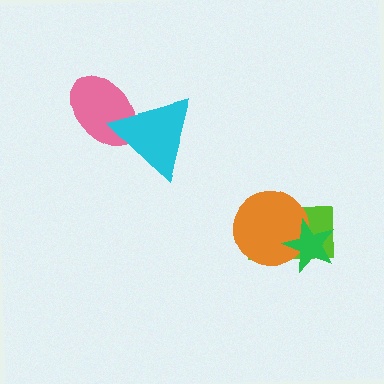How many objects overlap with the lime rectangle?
2 objects overlap with the lime rectangle.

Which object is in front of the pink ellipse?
The cyan triangle is in front of the pink ellipse.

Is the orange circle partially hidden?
Yes, it is partially covered by another shape.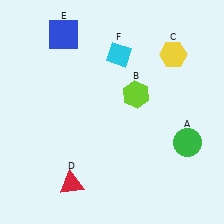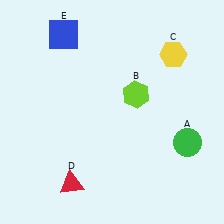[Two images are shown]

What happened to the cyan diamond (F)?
The cyan diamond (F) was removed in Image 2. It was in the top-right area of Image 1.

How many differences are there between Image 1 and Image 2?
There is 1 difference between the two images.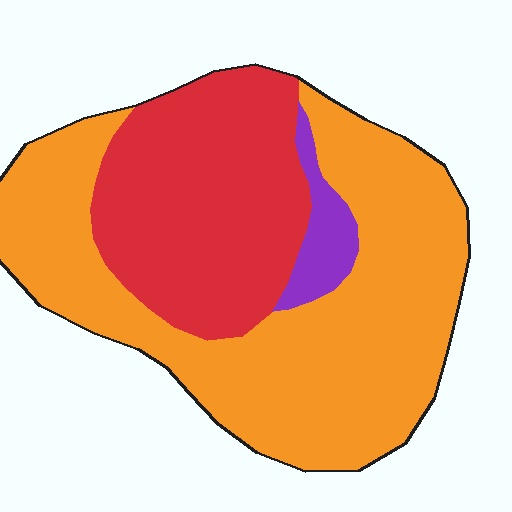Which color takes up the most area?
Orange, at roughly 60%.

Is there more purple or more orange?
Orange.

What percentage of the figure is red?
Red takes up about one third (1/3) of the figure.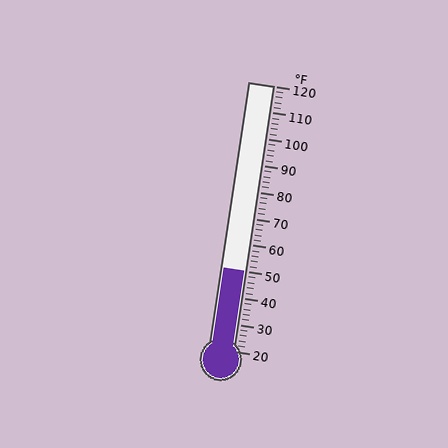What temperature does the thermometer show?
The thermometer shows approximately 50°F.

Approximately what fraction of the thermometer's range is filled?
The thermometer is filled to approximately 30% of its range.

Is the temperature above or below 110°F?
The temperature is below 110°F.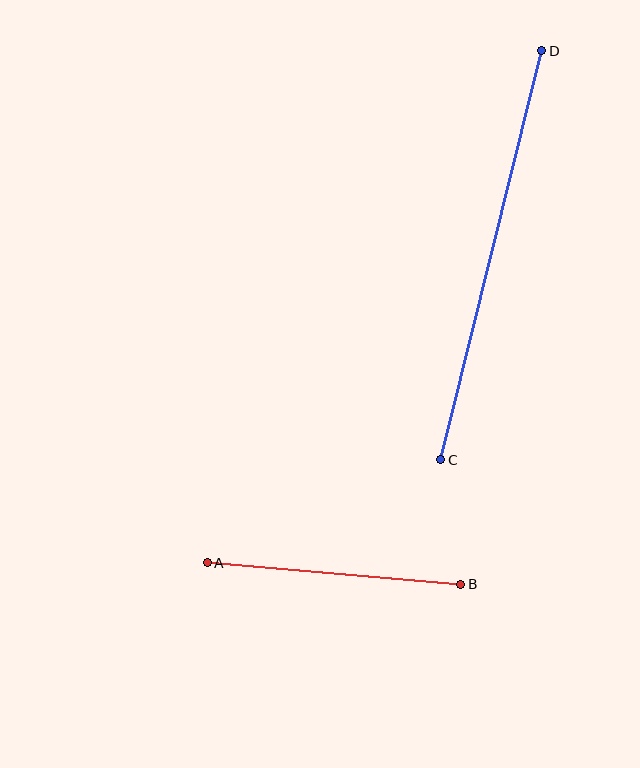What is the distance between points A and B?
The distance is approximately 255 pixels.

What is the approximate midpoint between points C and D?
The midpoint is at approximately (491, 255) pixels.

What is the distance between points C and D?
The distance is approximately 421 pixels.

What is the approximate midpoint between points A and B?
The midpoint is at approximately (334, 574) pixels.